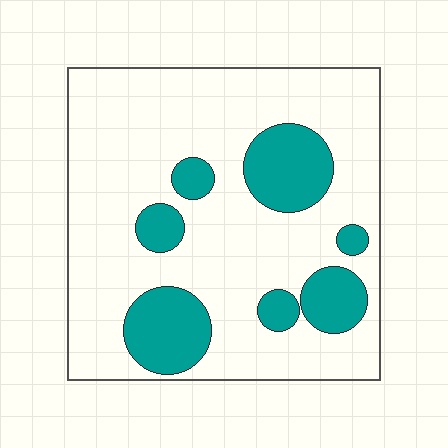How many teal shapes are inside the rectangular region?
7.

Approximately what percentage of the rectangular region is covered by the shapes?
Approximately 20%.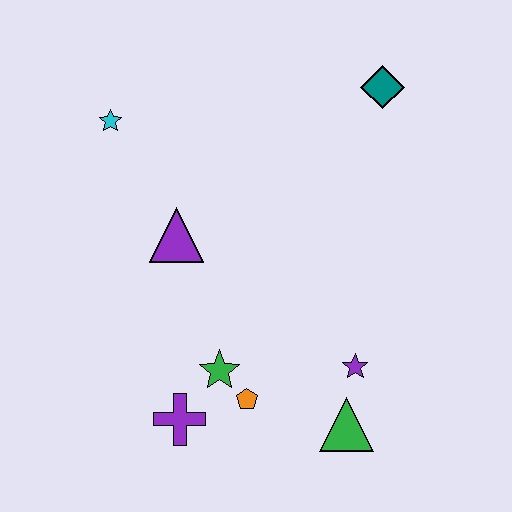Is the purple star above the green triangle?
Yes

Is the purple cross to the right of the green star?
No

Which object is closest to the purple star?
The green triangle is closest to the purple star.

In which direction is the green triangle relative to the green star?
The green triangle is to the right of the green star.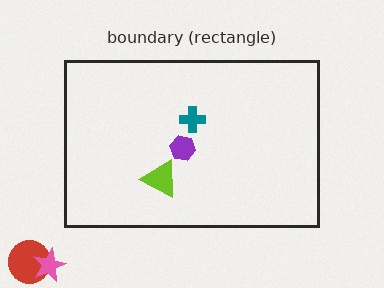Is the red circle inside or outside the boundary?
Outside.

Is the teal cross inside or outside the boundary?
Inside.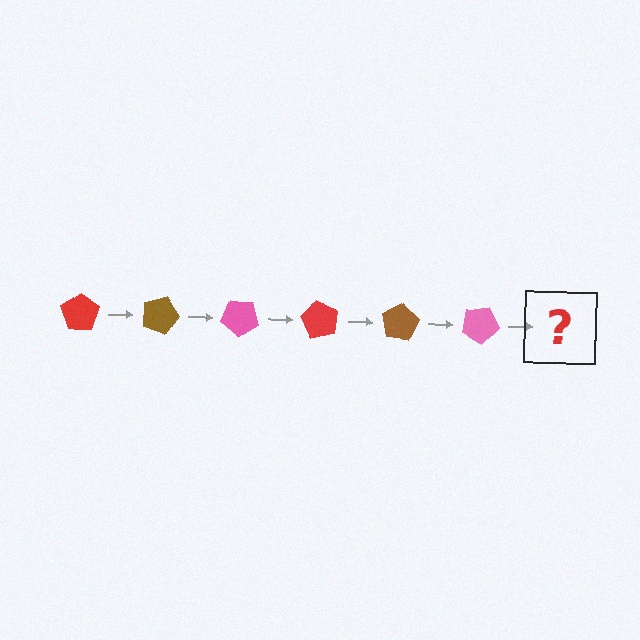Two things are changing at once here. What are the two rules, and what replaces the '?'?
The two rules are that it rotates 20 degrees each step and the color cycles through red, brown, and pink. The '?' should be a red pentagon, rotated 120 degrees from the start.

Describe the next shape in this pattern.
It should be a red pentagon, rotated 120 degrees from the start.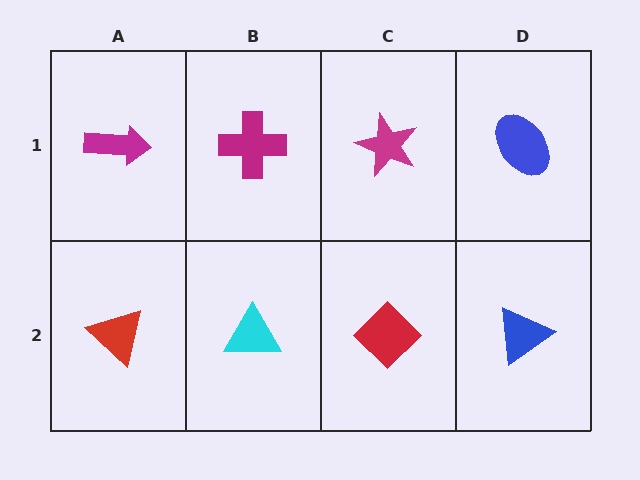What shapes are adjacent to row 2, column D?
A blue ellipse (row 1, column D), a red diamond (row 2, column C).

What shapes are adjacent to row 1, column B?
A cyan triangle (row 2, column B), a magenta arrow (row 1, column A), a magenta star (row 1, column C).